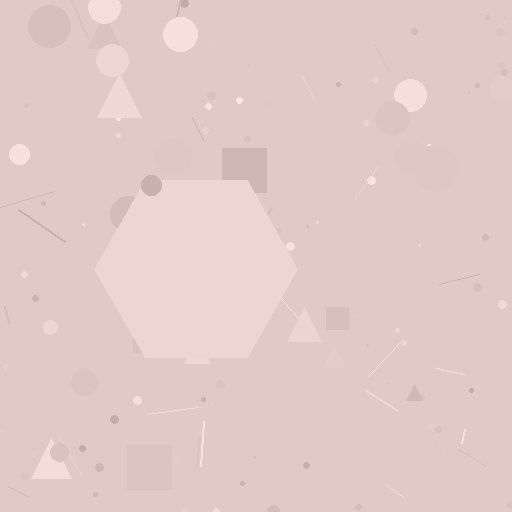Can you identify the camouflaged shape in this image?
The camouflaged shape is a hexagon.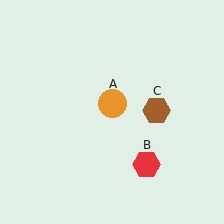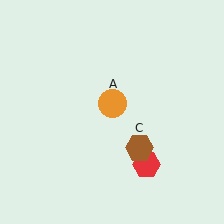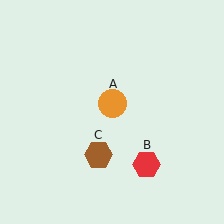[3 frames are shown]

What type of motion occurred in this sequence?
The brown hexagon (object C) rotated clockwise around the center of the scene.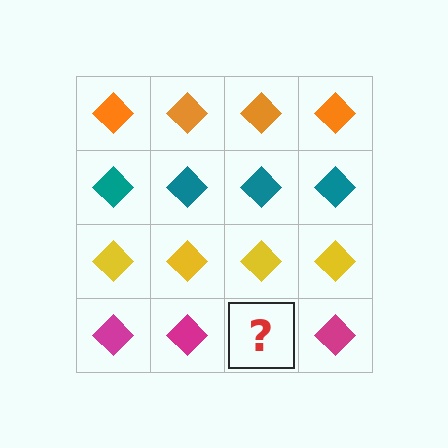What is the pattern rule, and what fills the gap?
The rule is that each row has a consistent color. The gap should be filled with a magenta diamond.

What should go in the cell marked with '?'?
The missing cell should contain a magenta diamond.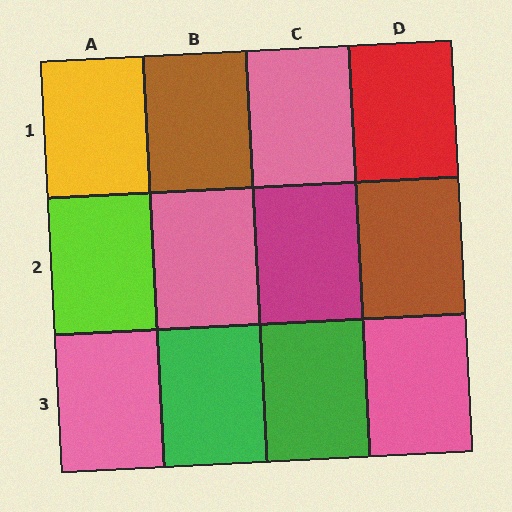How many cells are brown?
2 cells are brown.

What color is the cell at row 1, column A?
Yellow.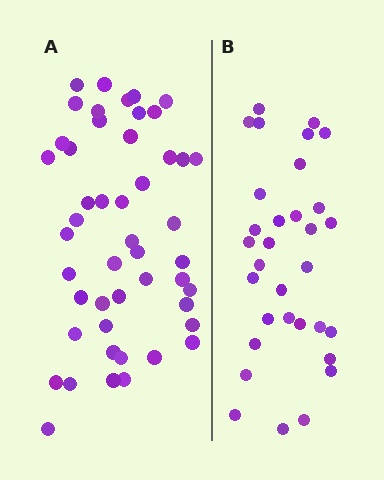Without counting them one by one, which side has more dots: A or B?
Region A (the left region) has more dots.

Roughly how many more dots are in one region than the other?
Region A has approximately 15 more dots than region B.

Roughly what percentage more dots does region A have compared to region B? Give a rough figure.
About 50% more.